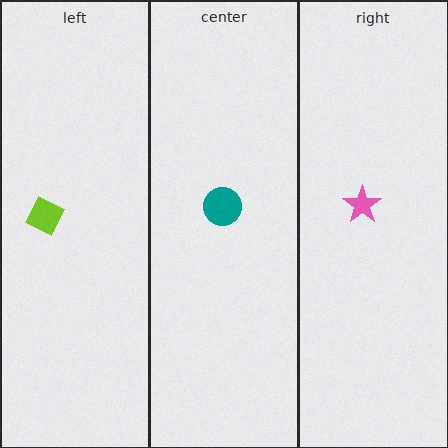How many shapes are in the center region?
1.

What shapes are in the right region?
The pink star.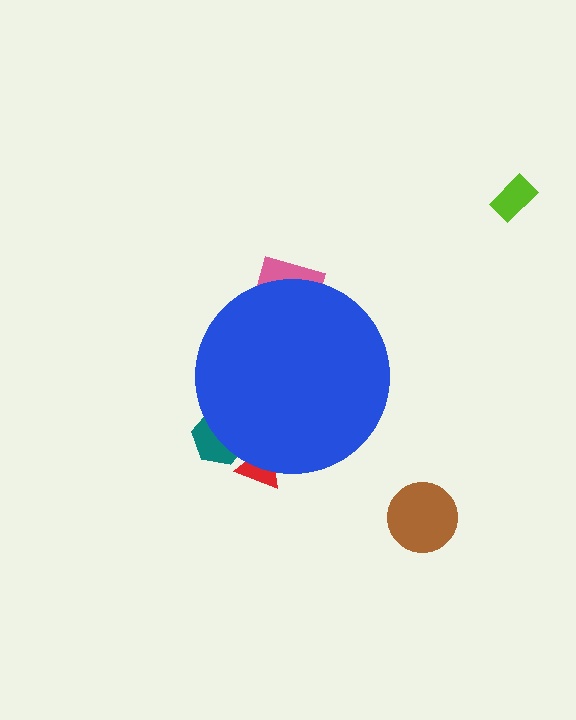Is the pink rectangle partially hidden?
Yes, the pink rectangle is partially hidden behind the blue circle.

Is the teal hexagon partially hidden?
Yes, the teal hexagon is partially hidden behind the blue circle.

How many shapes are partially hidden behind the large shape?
3 shapes are partially hidden.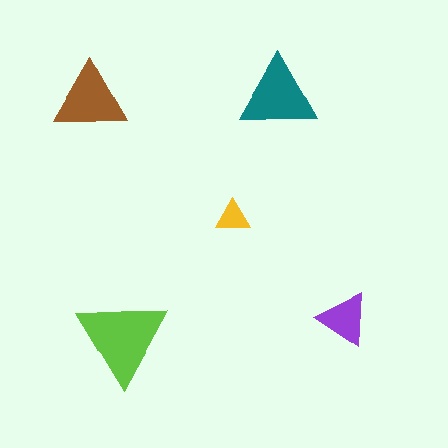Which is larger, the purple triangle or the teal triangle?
The teal one.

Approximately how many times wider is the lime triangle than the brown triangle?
About 1.5 times wider.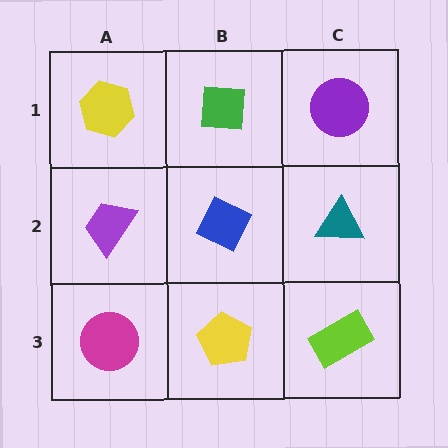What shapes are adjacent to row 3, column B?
A blue diamond (row 2, column B), a magenta circle (row 3, column A), a lime rectangle (row 3, column C).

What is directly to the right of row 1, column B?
A purple circle.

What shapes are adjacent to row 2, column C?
A purple circle (row 1, column C), a lime rectangle (row 3, column C), a blue diamond (row 2, column B).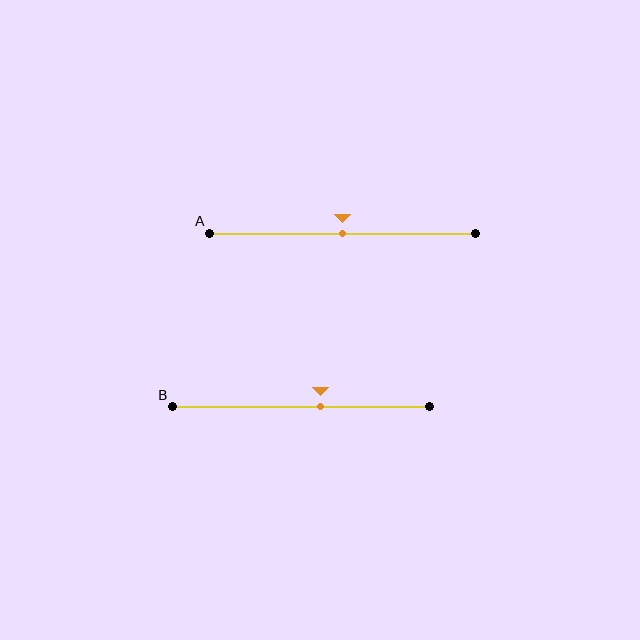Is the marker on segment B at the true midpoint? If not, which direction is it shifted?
No, the marker on segment B is shifted to the right by about 7% of the segment length.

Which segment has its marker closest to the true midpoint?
Segment A has its marker closest to the true midpoint.